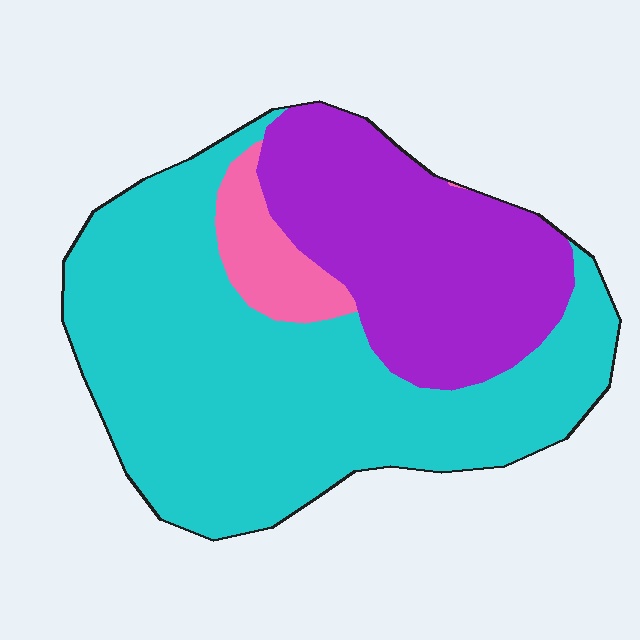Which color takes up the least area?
Pink, at roughly 5%.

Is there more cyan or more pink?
Cyan.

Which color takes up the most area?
Cyan, at roughly 60%.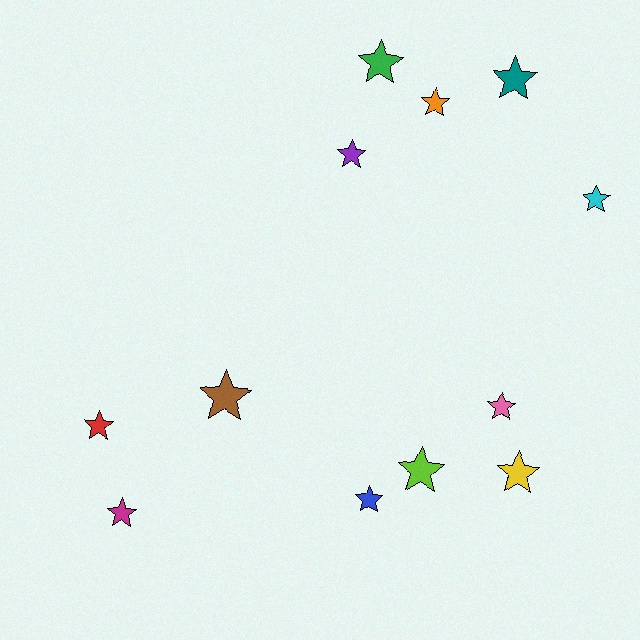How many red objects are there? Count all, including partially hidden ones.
There is 1 red object.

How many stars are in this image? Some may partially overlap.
There are 12 stars.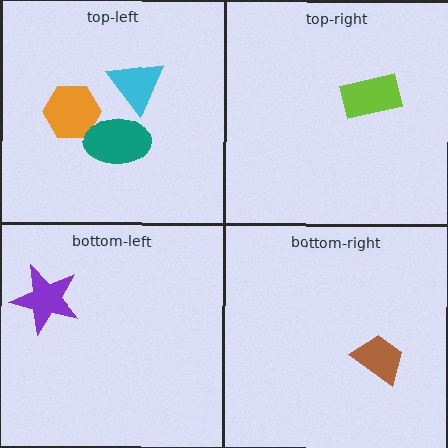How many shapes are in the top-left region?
3.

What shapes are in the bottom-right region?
The brown trapezoid.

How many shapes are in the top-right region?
1.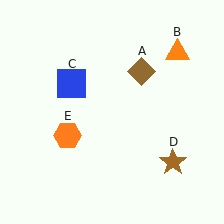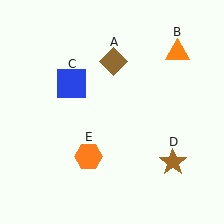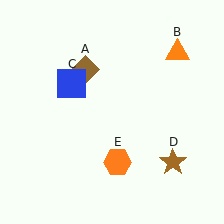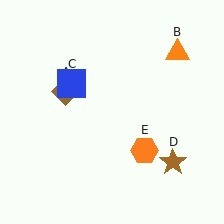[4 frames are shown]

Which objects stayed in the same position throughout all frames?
Orange triangle (object B) and blue square (object C) and brown star (object D) remained stationary.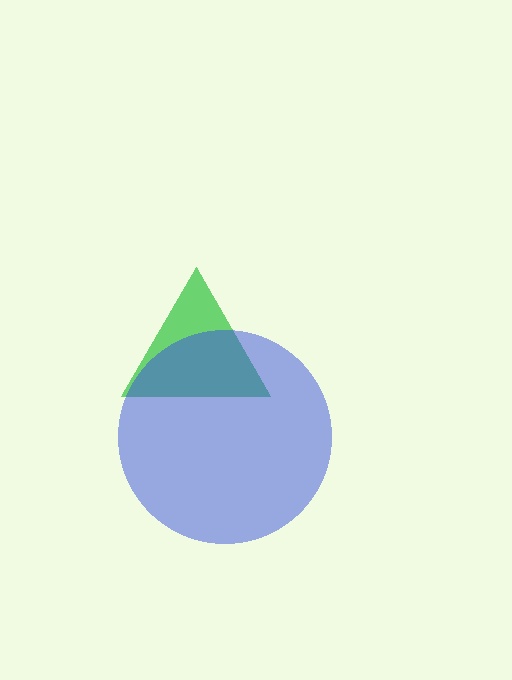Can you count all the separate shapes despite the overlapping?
Yes, there are 2 separate shapes.